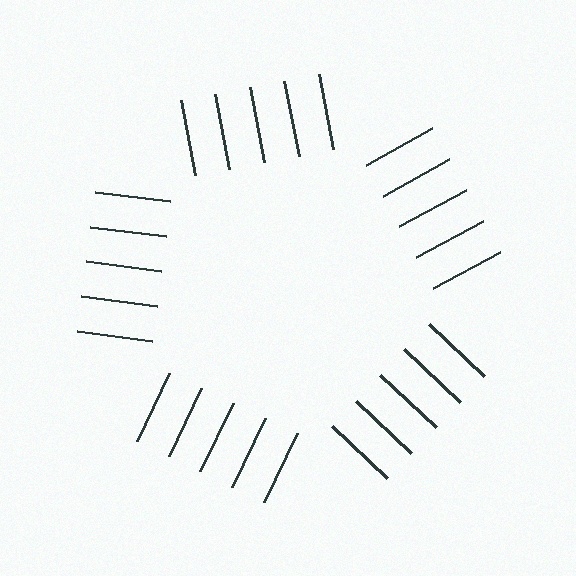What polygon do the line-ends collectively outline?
An illusory pentagon — the line segments terminate on its edges but no continuous stroke is drawn.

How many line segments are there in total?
25 — 5 along each of the 5 edges.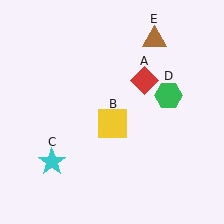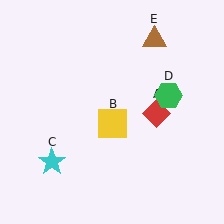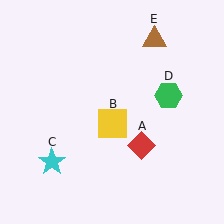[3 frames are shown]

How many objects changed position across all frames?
1 object changed position: red diamond (object A).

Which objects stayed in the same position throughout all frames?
Yellow square (object B) and cyan star (object C) and green hexagon (object D) and brown triangle (object E) remained stationary.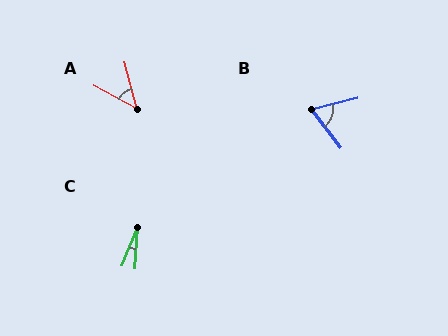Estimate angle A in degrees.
Approximately 47 degrees.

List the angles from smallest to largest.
C (18°), A (47°), B (66°).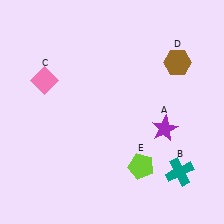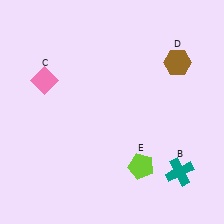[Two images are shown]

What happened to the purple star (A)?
The purple star (A) was removed in Image 2. It was in the bottom-right area of Image 1.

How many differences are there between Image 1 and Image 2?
There is 1 difference between the two images.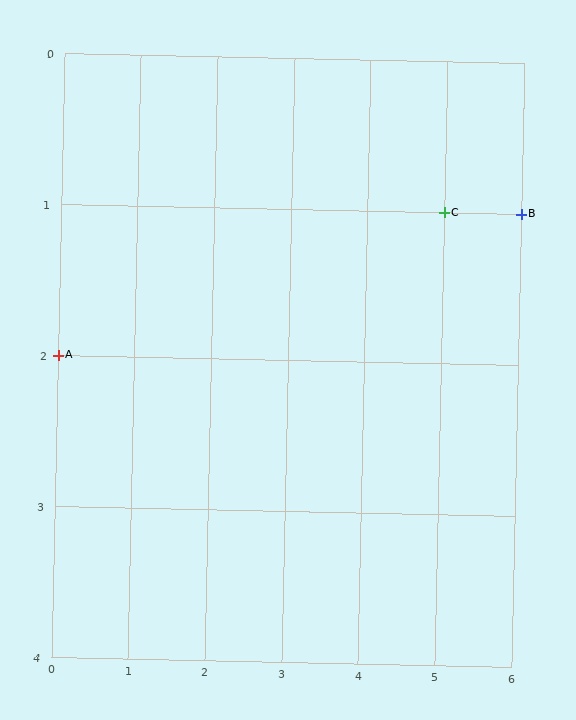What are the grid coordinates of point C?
Point C is at grid coordinates (5, 1).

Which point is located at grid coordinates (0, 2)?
Point A is at (0, 2).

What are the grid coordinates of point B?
Point B is at grid coordinates (6, 1).